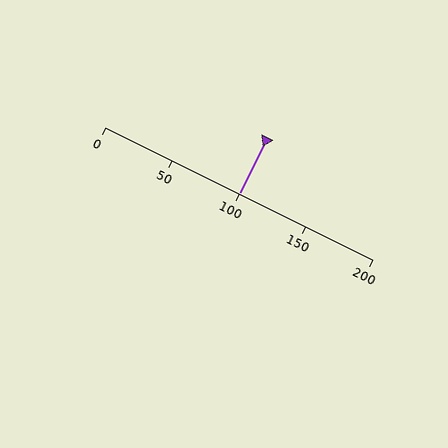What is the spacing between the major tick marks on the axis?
The major ticks are spaced 50 apart.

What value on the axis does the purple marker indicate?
The marker indicates approximately 100.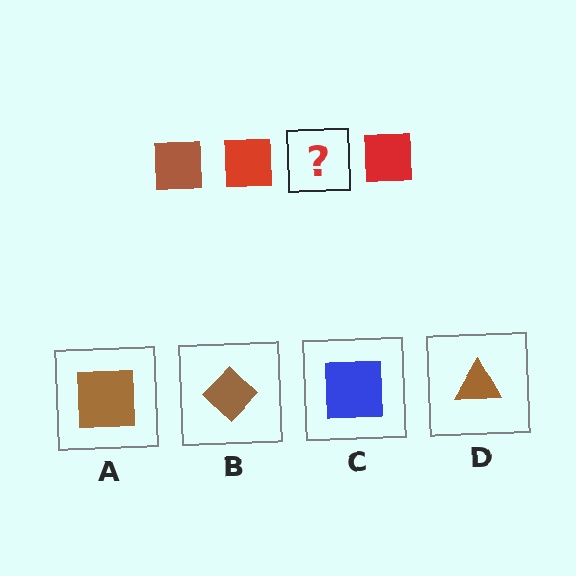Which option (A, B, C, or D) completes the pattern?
A.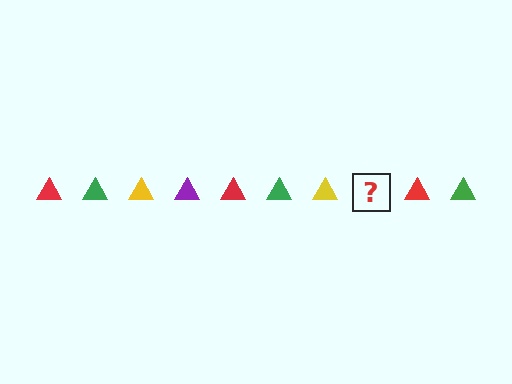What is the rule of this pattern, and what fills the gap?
The rule is that the pattern cycles through red, green, yellow, purple triangles. The gap should be filled with a purple triangle.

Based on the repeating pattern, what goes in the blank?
The blank should be a purple triangle.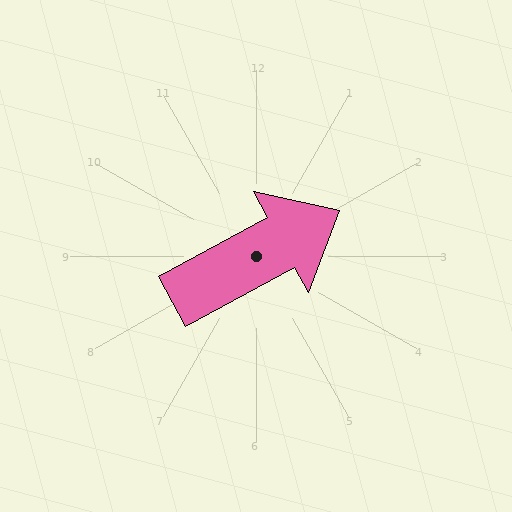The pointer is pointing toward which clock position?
Roughly 2 o'clock.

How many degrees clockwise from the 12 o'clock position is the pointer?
Approximately 61 degrees.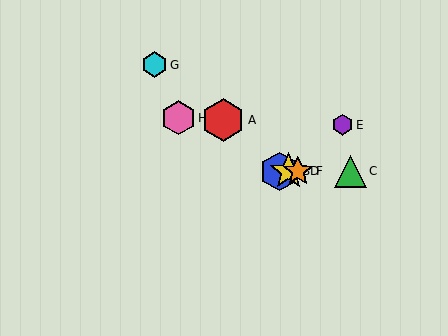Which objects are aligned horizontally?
Objects B, C, D, F are aligned horizontally.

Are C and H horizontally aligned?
No, C is at y≈171 and H is at y≈118.